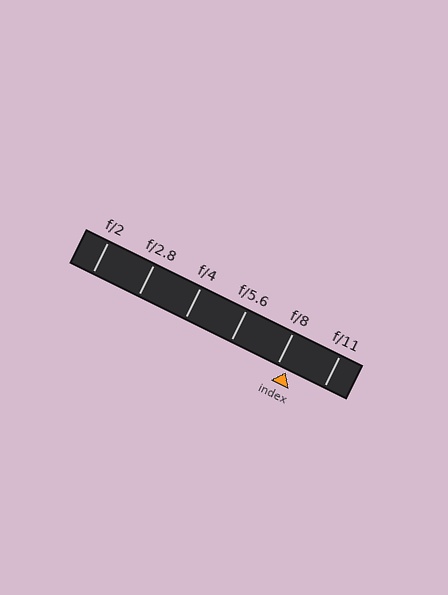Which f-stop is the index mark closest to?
The index mark is closest to f/8.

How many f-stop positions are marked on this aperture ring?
There are 6 f-stop positions marked.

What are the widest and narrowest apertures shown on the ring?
The widest aperture shown is f/2 and the narrowest is f/11.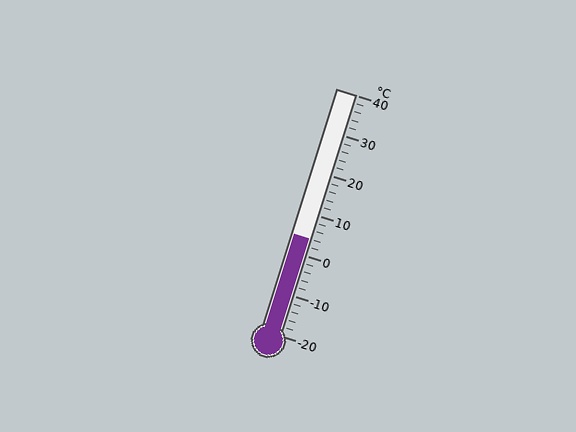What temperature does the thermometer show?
The thermometer shows approximately 4°C.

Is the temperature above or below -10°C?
The temperature is above -10°C.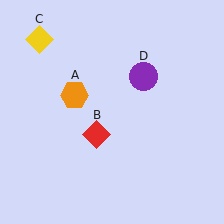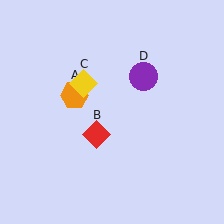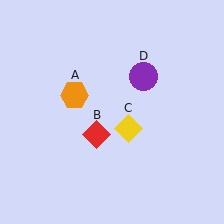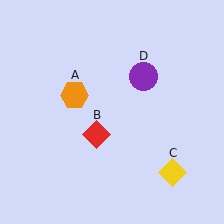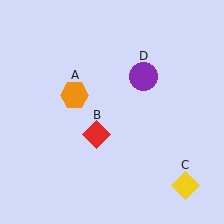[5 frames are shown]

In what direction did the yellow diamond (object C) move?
The yellow diamond (object C) moved down and to the right.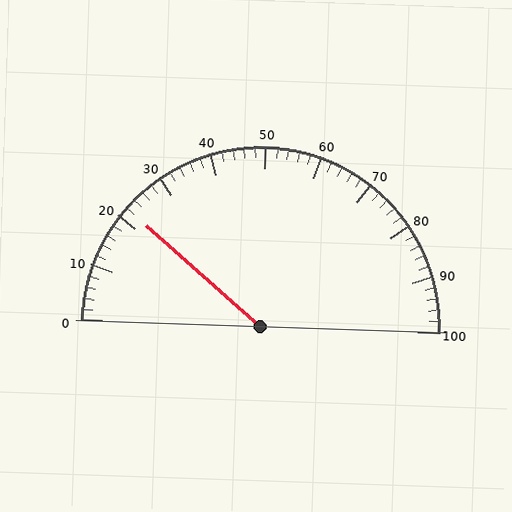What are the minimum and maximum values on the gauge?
The gauge ranges from 0 to 100.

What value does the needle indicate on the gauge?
The needle indicates approximately 22.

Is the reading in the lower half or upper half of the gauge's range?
The reading is in the lower half of the range (0 to 100).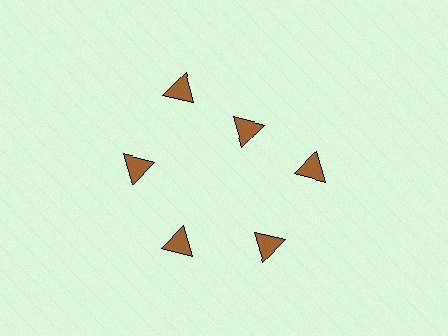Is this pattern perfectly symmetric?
No. The 6 brown triangles are arranged in a ring, but one element near the 1 o'clock position is pulled inward toward the center, breaking the 6-fold rotational symmetry.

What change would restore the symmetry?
The symmetry would be restored by moving it outward, back onto the ring so that all 6 triangles sit at equal angles and equal distance from the center.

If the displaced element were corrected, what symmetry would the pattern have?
It would have 6-fold rotational symmetry — the pattern would map onto itself every 60 degrees.